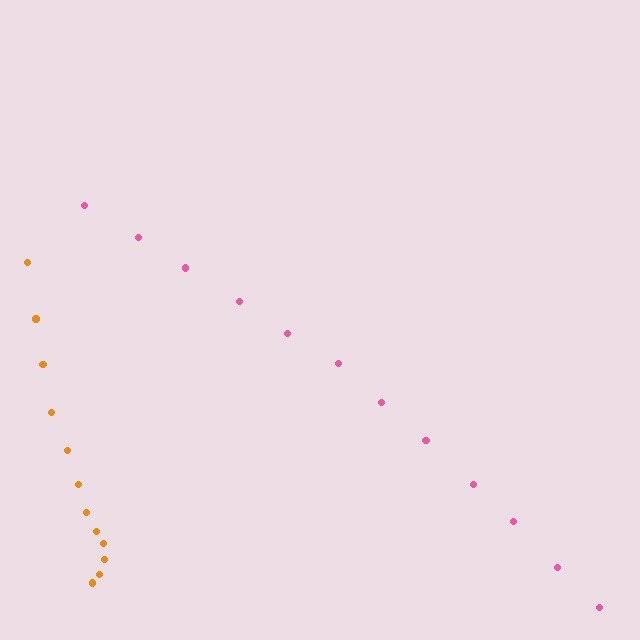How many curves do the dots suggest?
There are 2 distinct paths.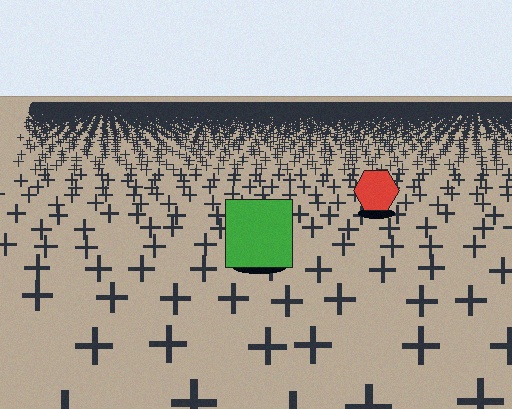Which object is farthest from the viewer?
The red hexagon is farthest from the viewer. It appears smaller and the ground texture around it is denser.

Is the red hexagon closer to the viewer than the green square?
No. The green square is closer — you can tell from the texture gradient: the ground texture is coarser near it.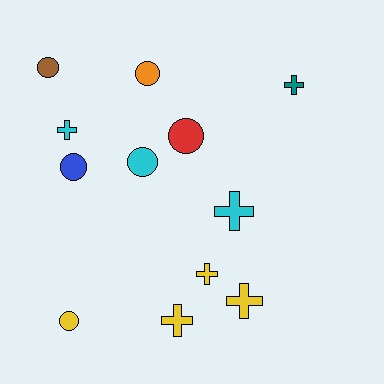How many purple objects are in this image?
There are no purple objects.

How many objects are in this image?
There are 12 objects.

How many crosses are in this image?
There are 6 crosses.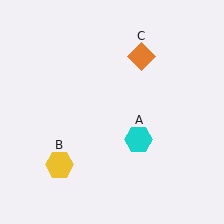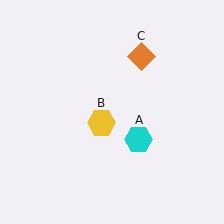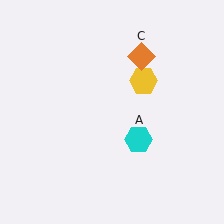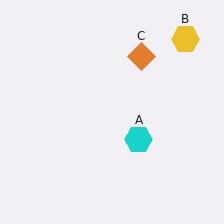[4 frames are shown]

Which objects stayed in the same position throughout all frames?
Cyan hexagon (object A) and orange diamond (object C) remained stationary.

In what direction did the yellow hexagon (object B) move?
The yellow hexagon (object B) moved up and to the right.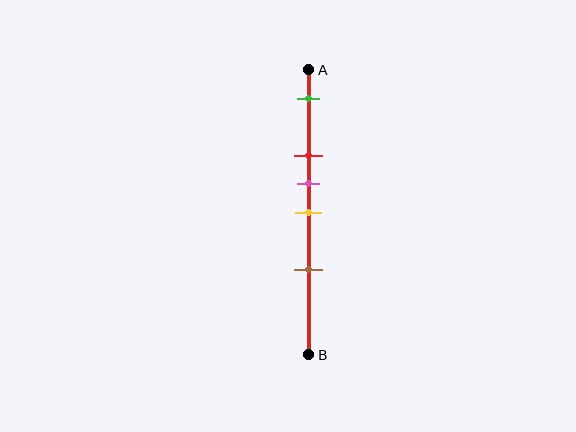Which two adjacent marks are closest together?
The pink and yellow marks are the closest adjacent pair.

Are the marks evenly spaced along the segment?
No, the marks are not evenly spaced.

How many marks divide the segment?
There are 5 marks dividing the segment.